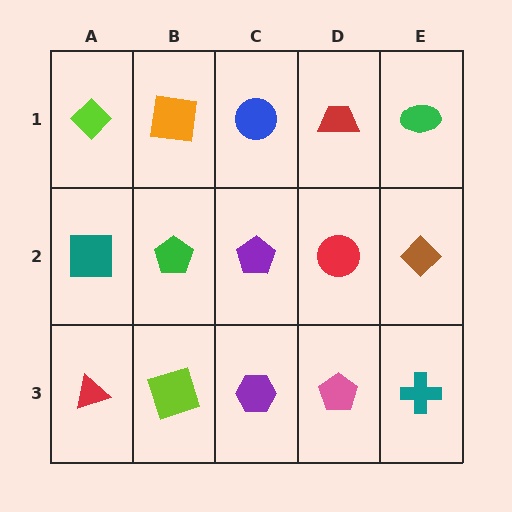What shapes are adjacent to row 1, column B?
A green pentagon (row 2, column B), a lime diamond (row 1, column A), a blue circle (row 1, column C).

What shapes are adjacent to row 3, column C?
A purple pentagon (row 2, column C), a lime square (row 3, column B), a pink pentagon (row 3, column D).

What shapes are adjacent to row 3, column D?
A red circle (row 2, column D), a purple hexagon (row 3, column C), a teal cross (row 3, column E).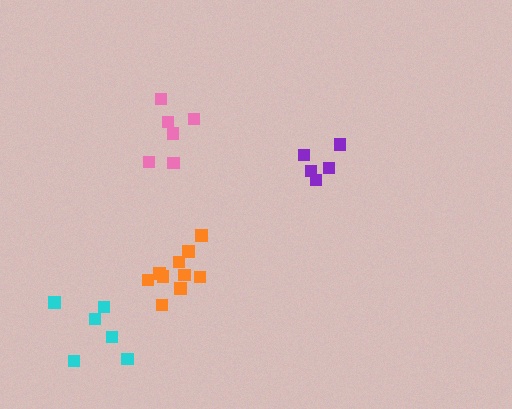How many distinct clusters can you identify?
There are 4 distinct clusters.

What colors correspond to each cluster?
The clusters are colored: pink, orange, cyan, purple.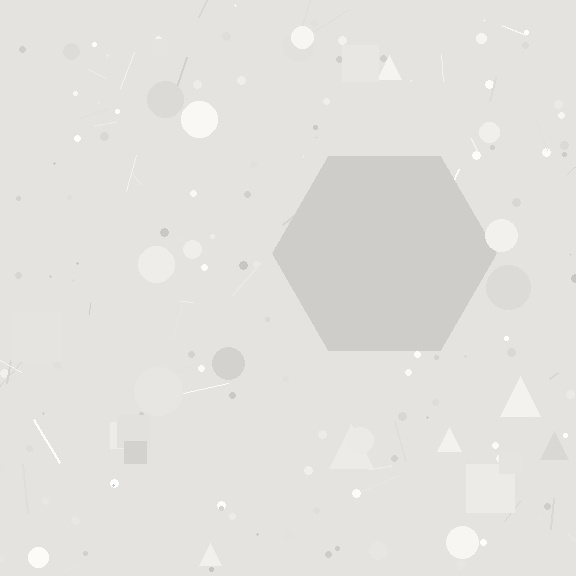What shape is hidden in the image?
A hexagon is hidden in the image.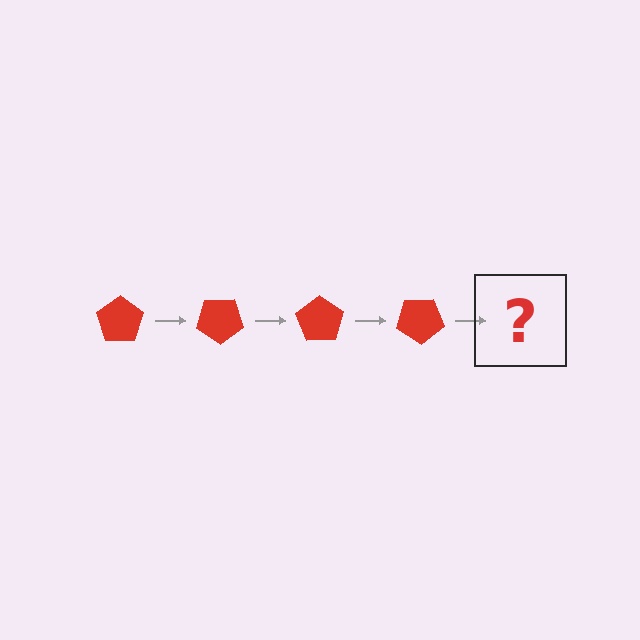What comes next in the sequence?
The next element should be a red pentagon rotated 140 degrees.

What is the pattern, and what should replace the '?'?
The pattern is that the pentagon rotates 35 degrees each step. The '?' should be a red pentagon rotated 140 degrees.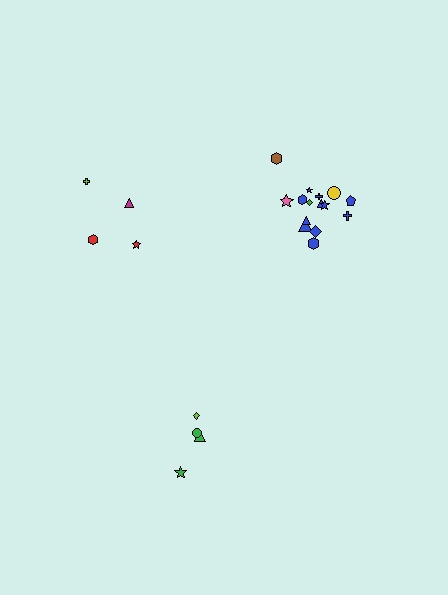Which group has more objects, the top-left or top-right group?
The top-right group.